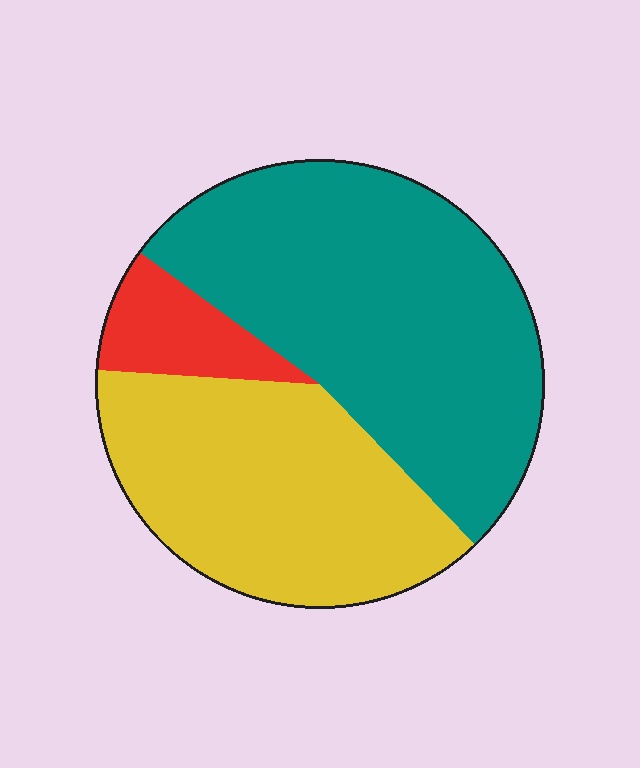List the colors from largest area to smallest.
From largest to smallest: teal, yellow, red.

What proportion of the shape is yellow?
Yellow takes up between a third and a half of the shape.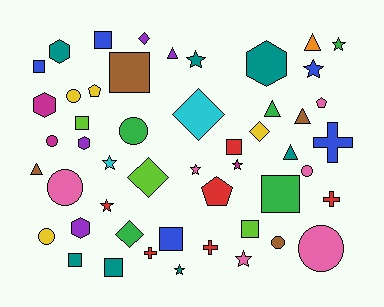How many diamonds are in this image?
There are 5 diamonds.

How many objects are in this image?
There are 50 objects.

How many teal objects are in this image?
There are 7 teal objects.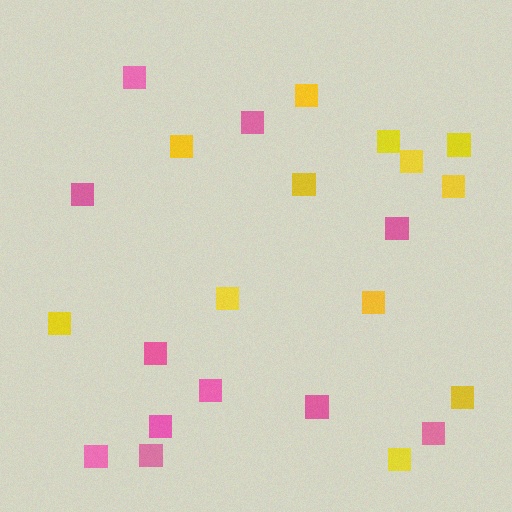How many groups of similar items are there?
There are 2 groups: one group of yellow squares (12) and one group of pink squares (11).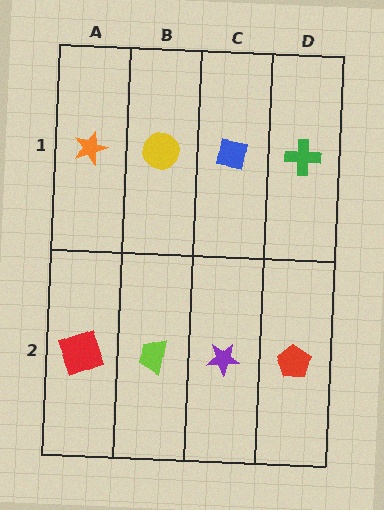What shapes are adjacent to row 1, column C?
A purple star (row 2, column C), a yellow circle (row 1, column B), a green cross (row 1, column D).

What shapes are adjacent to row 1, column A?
A red square (row 2, column A), a yellow circle (row 1, column B).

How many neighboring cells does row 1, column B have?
3.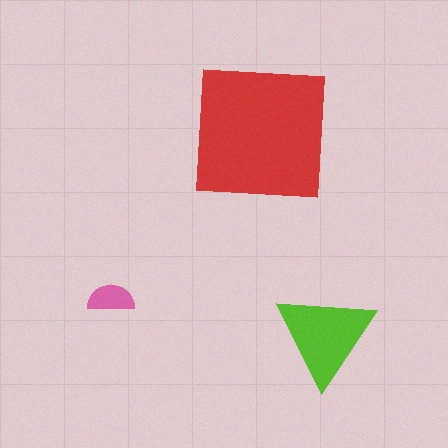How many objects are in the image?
There are 3 objects in the image.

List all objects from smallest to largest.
The pink semicircle, the lime triangle, the red square.